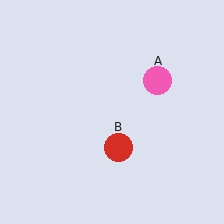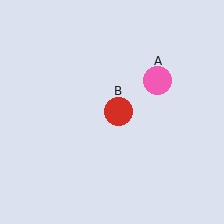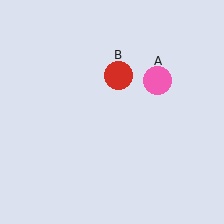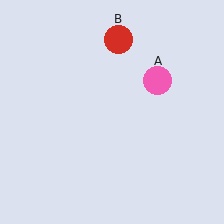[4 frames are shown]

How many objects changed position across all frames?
1 object changed position: red circle (object B).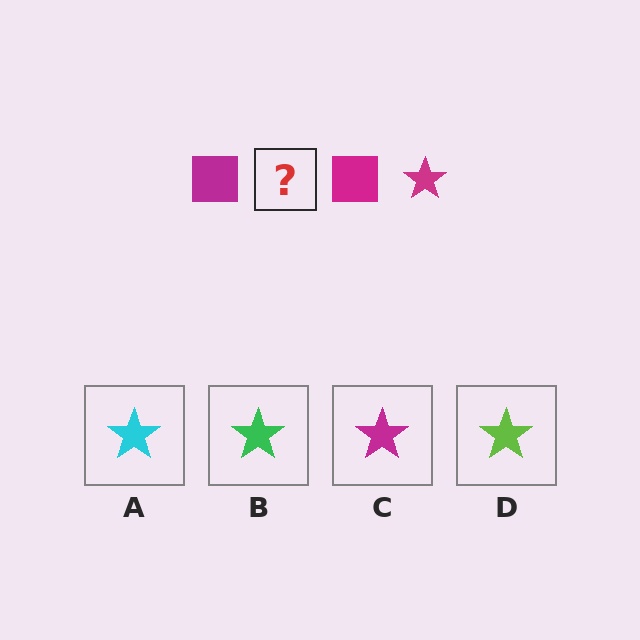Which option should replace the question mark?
Option C.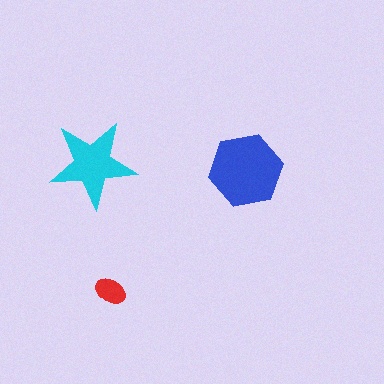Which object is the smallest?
The red ellipse.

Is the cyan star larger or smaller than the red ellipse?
Larger.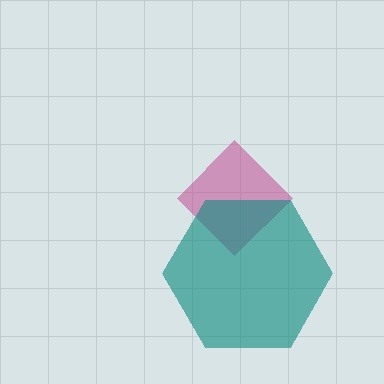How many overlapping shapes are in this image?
There are 2 overlapping shapes in the image.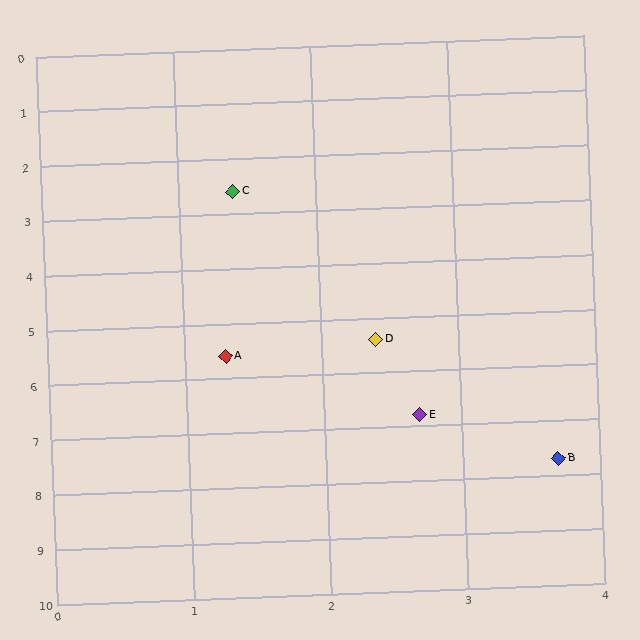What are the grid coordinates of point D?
Point D is at approximately (2.4, 5.4).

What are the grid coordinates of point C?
Point C is at approximately (1.4, 2.6).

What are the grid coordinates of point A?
Point A is at approximately (1.3, 5.6).